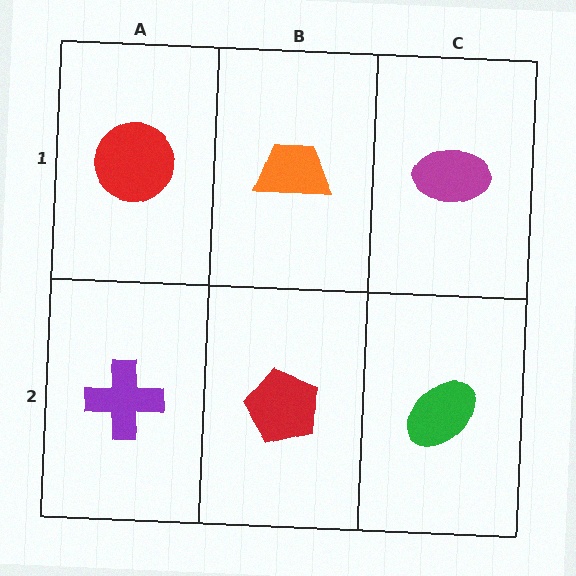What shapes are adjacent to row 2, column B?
An orange trapezoid (row 1, column B), a purple cross (row 2, column A), a green ellipse (row 2, column C).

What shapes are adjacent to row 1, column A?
A purple cross (row 2, column A), an orange trapezoid (row 1, column B).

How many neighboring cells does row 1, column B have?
3.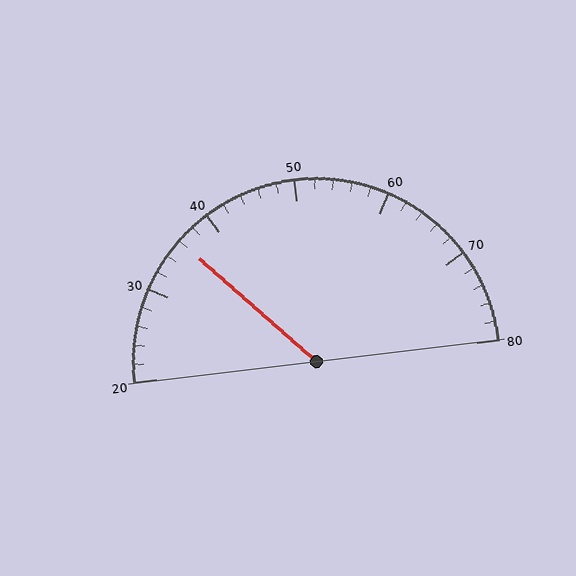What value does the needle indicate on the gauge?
The needle indicates approximately 36.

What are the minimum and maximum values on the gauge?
The gauge ranges from 20 to 80.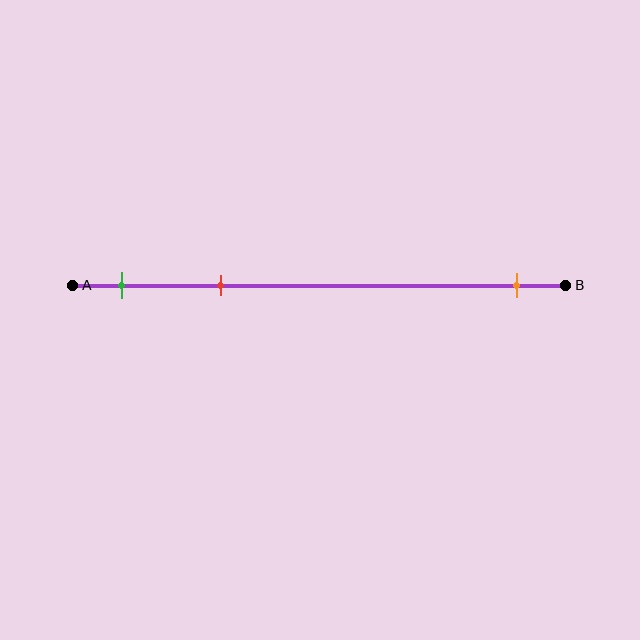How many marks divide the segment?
There are 3 marks dividing the segment.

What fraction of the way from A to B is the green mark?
The green mark is approximately 10% (0.1) of the way from A to B.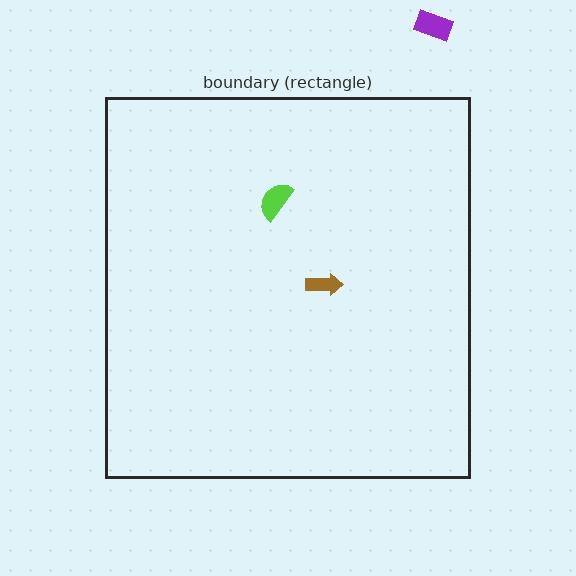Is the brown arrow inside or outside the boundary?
Inside.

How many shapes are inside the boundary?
2 inside, 1 outside.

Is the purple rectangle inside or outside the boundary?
Outside.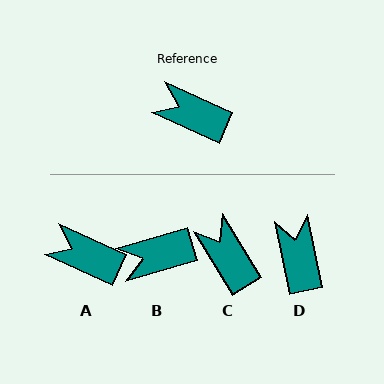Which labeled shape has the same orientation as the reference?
A.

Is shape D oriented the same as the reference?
No, it is off by about 55 degrees.